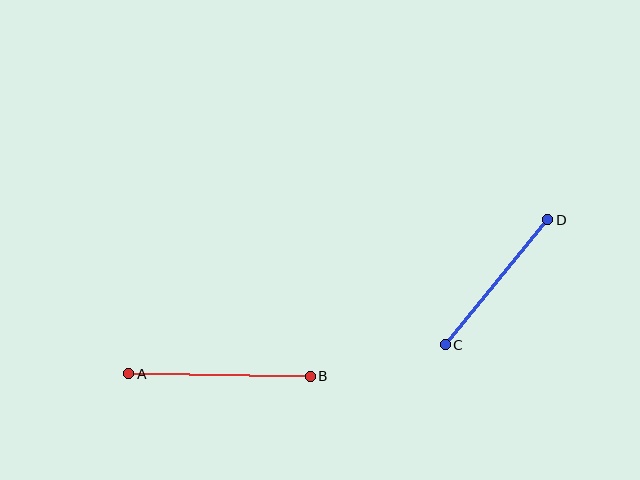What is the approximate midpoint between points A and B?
The midpoint is at approximately (220, 375) pixels.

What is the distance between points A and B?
The distance is approximately 181 pixels.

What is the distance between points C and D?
The distance is approximately 162 pixels.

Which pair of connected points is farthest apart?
Points A and B are farthest apart.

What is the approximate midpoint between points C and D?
The midpoint is at approximately (497, 282) pixels.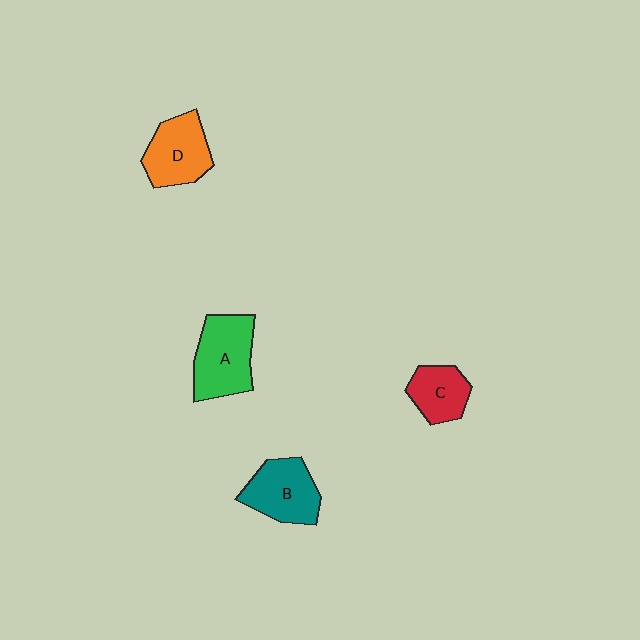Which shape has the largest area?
Shape A (green).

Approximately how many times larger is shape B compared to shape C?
Approximately 1.4 times.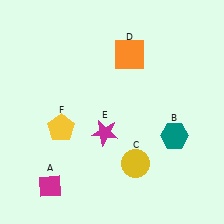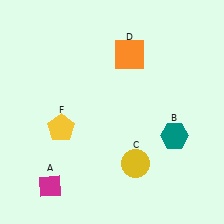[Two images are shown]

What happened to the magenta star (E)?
The magenta star (E) was removed in Image 2. It was in the bottom-left area of Image 1.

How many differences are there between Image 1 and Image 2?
There is 1 difference between the two images.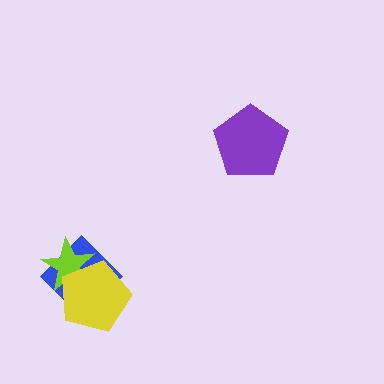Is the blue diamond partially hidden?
Yes, it is partially covered by another shape.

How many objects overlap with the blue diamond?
2 objects overlap with the blue diamond.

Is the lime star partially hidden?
Yes, it is partially covered by another shape.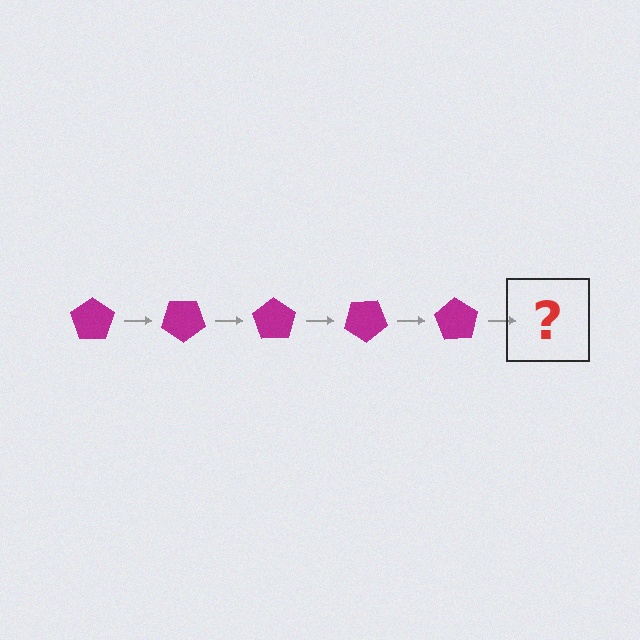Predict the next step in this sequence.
The next step is a magenta pentagon rotated 175 degrees.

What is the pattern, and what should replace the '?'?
The pattern is that the pentagon rotates 35 degrees each step. The '?' should be a magenta pentagon rotated 175 degrees.